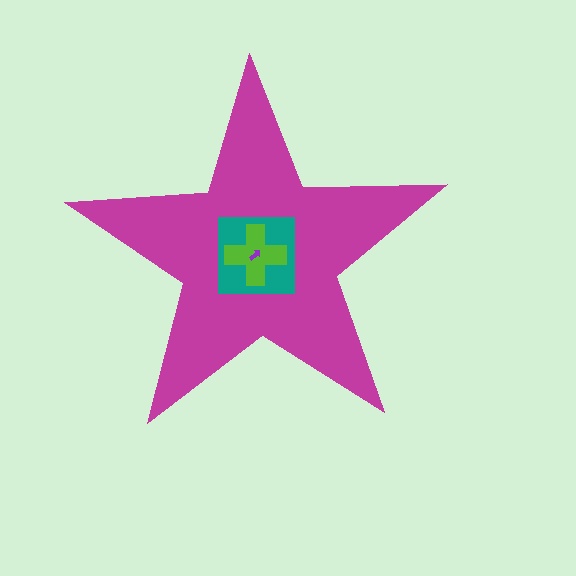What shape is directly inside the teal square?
The lime cross.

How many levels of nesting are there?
4.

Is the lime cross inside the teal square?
Yes.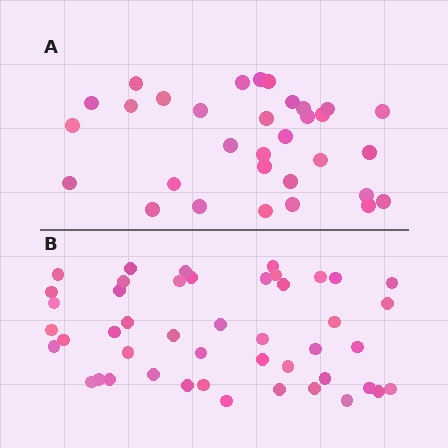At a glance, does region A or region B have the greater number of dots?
Region B (the bottom region) has more dots.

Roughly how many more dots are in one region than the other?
Region B has approximately 15 more dots than region A.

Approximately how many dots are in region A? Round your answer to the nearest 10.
About 30 dots. (The exact count is 32, which rounds to 30.)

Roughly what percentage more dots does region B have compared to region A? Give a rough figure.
About 45% more.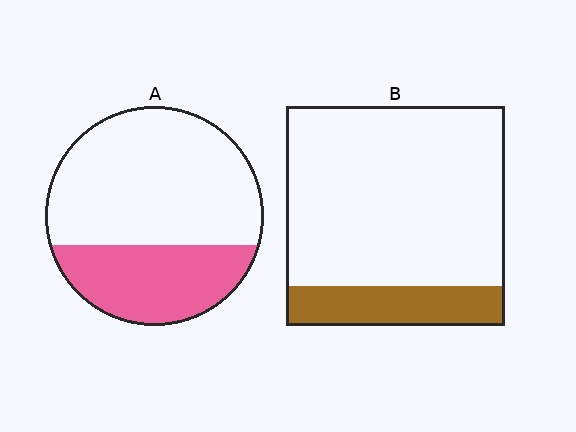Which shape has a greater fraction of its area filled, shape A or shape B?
Shape A.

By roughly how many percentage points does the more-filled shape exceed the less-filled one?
By roughly 15 percentage points (A over B).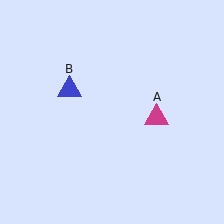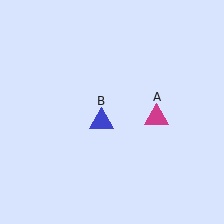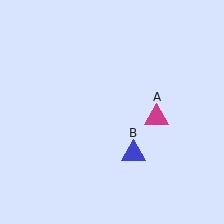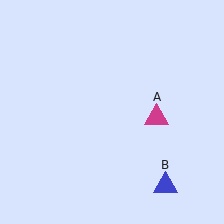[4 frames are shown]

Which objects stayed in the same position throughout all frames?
Magenta triangle (object A) remained stationary.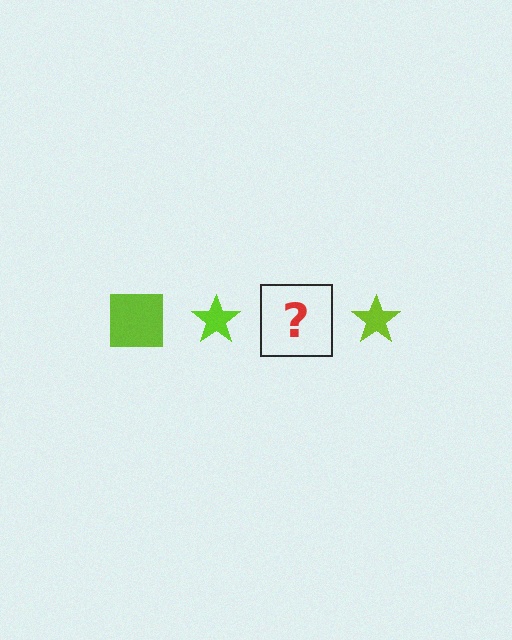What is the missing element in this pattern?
The missing element is a lime square.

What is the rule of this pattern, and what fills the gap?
The rule is that the pattern cycles through square, star shapes in lime. The gap should be filled with a lime square.